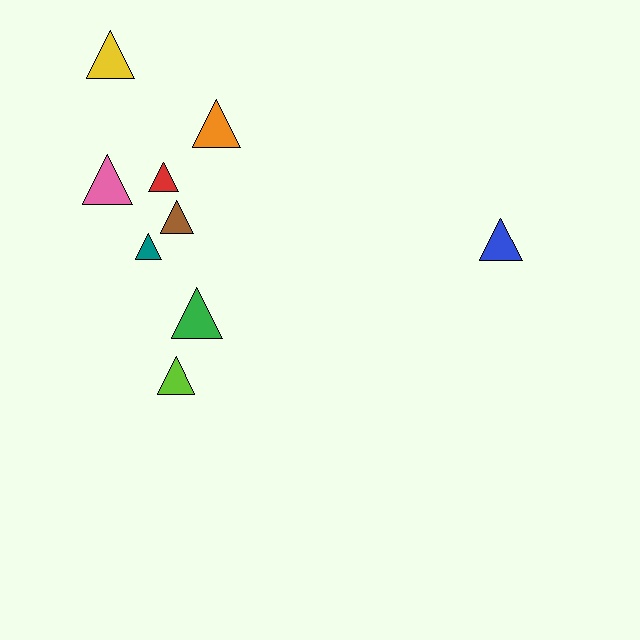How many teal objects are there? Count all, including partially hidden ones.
There is 1 teal object.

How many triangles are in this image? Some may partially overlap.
There are 9 triangles.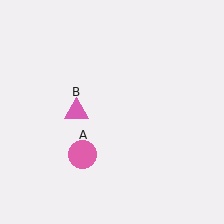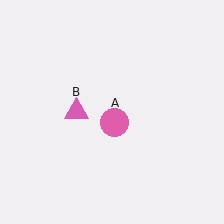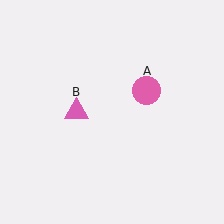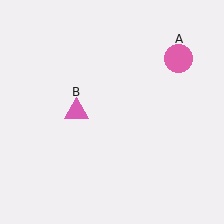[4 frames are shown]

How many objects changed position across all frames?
1 object changed position: pink circle (object A).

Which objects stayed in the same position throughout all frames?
Pink triangle (object B) remained stationary.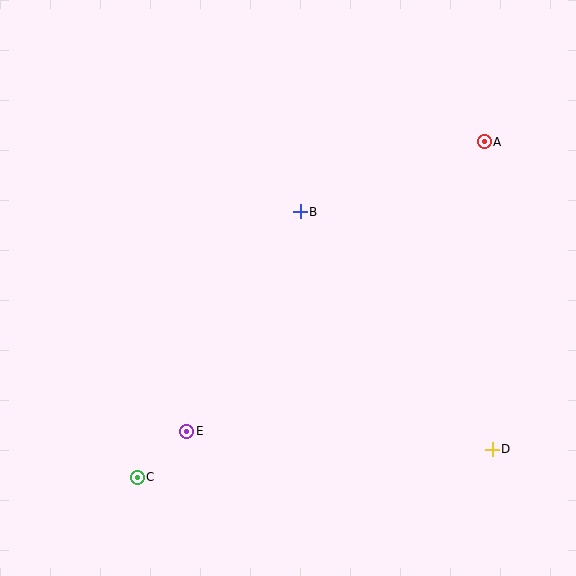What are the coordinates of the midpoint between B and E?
The midpoint between B and E is at (244, 322).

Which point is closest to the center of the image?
Point B at (300, 212) is closest to the center.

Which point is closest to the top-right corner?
Point A is closest to the top-right corner.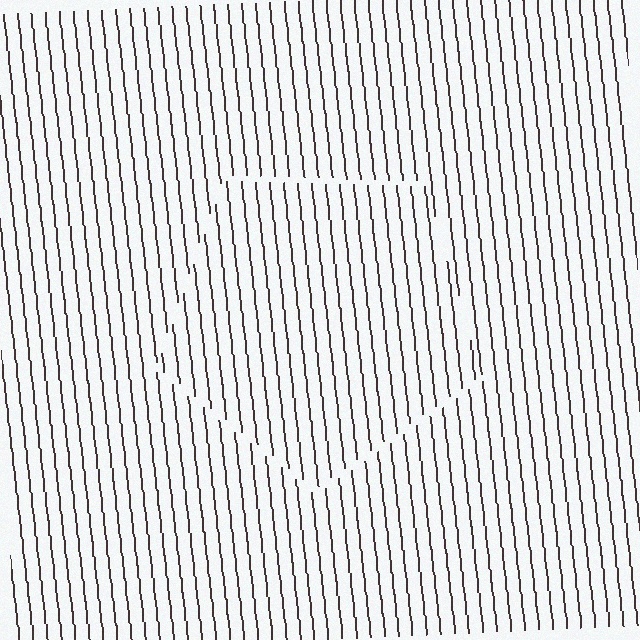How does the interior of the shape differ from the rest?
The interior of the shape contains the same grating, shifted by half a period — the contour is defined by the phase discontinuity where line-ends from the inner and outer gratings abut.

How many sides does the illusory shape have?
5 sides — the line-ends trace a pentagon.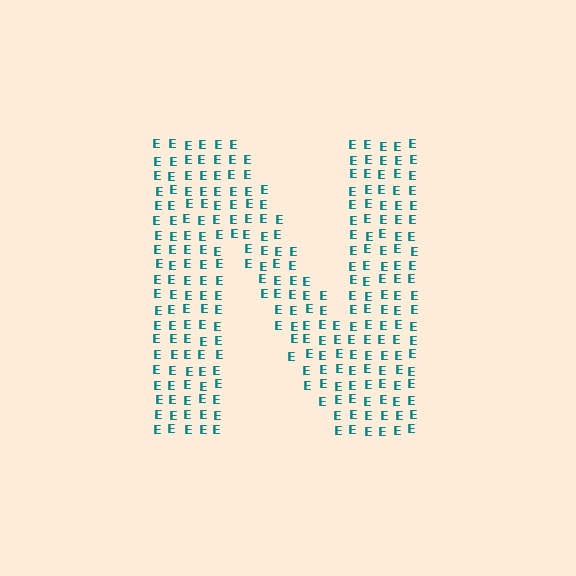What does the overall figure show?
The overall figure shows the letter N.